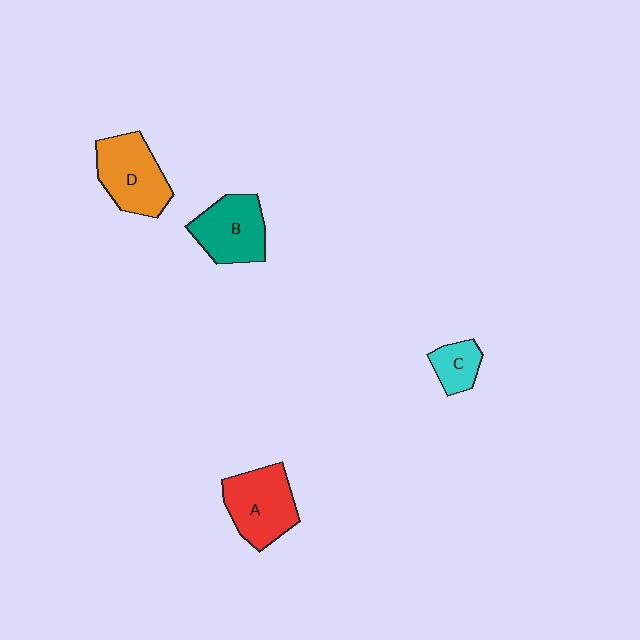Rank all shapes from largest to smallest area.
From largest to smallest: A (red), D (orange), B (teal), C (cyan).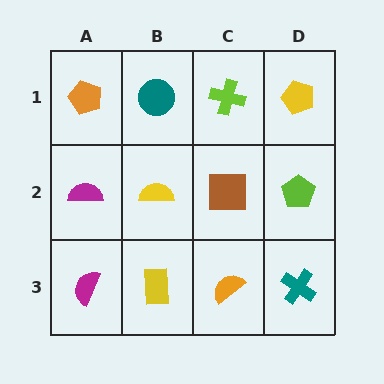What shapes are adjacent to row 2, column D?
A yellow pentagon (row 1, column D), a teal cross (row 3, column D), a brown square (row 2, column C).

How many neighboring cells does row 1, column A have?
2.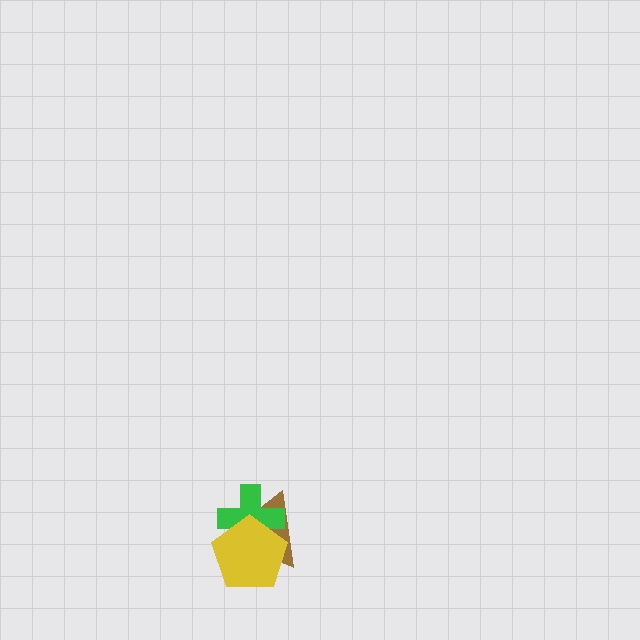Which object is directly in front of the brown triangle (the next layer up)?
The green cross is directly in front of the brown triangle.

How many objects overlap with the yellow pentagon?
2 objects overlap with the yellow pentagon.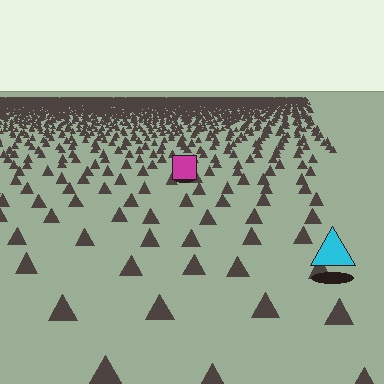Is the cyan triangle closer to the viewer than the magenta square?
Yes. The cyan triangle is closer — you can tell from the texture gradient: the ground texture is coarser near it.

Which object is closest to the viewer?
The cyan triangle is closest. The texture marks near it are larger and more spread out.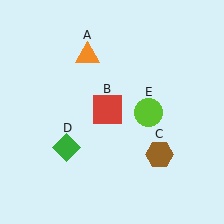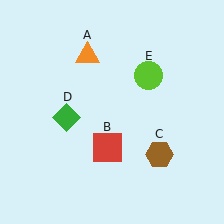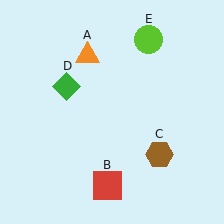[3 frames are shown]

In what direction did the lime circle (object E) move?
The lime circle (object E) moved up.